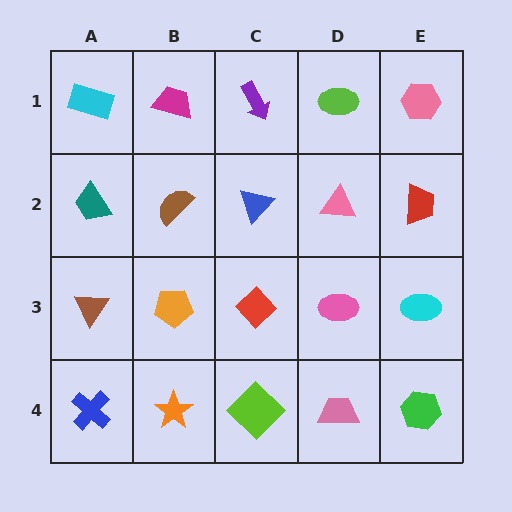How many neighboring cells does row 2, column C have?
4.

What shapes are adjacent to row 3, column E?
A red trapezoid (row 2, column E), a green hexagon (row 4, column E), a pink ellipse (row 3, column D).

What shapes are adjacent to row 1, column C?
A blue triangle (row 2, column C), a magenta trapezoid (row 1, column B), a lime ellipse (row 1, column D).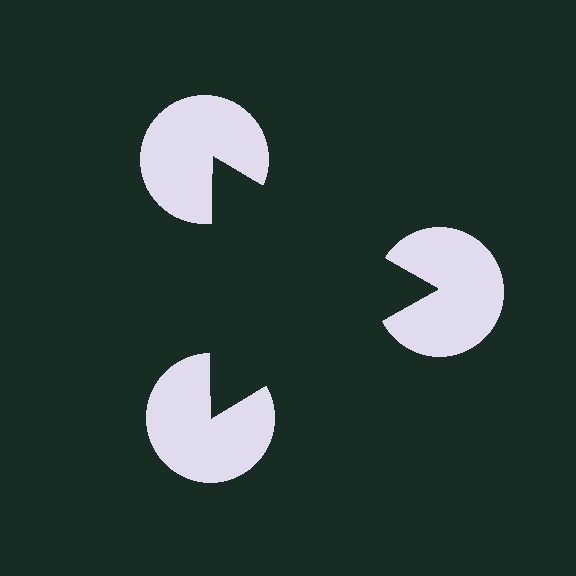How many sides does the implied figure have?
3 sides.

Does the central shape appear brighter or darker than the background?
It typically appears slightly darker than the background, even though no actual brightness change is drawn.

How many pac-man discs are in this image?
There are 3 — one at each vertex of the illusory triangle.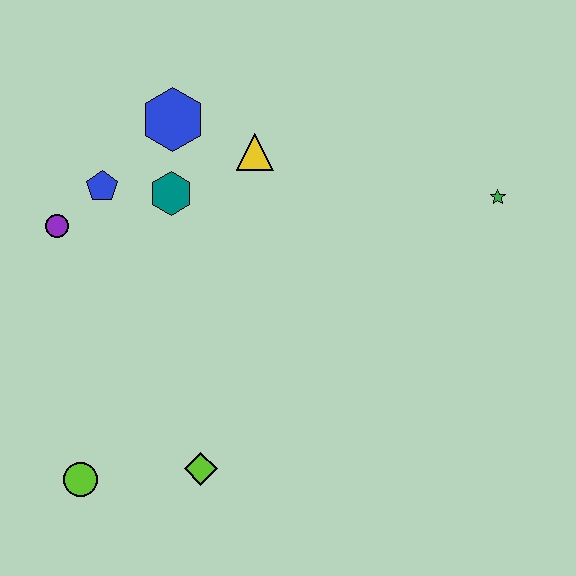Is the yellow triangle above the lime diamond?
Yes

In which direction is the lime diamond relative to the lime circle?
The lime diamond is to the right of the lime circle.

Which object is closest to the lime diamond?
The lime circle is closest to the lime diamond.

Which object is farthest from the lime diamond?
The green star is farthest from the lime diamond.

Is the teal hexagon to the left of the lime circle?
No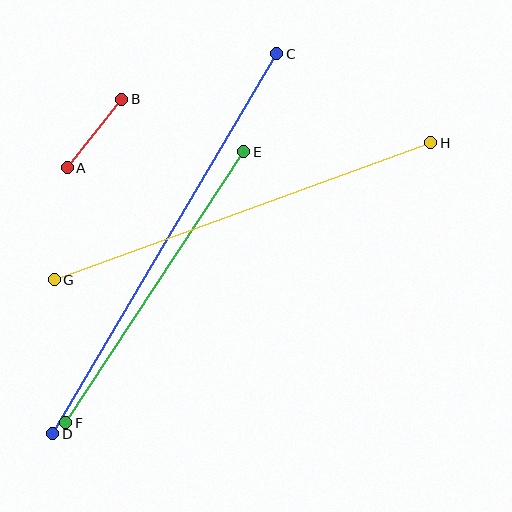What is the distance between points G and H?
The distance is approximately 401 pixels.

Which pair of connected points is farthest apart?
Points C and D are farthest apart.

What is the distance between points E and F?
The distance is approximately 324 pixels.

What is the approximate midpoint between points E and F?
The midpoint is at approximately (155, 287) pixels.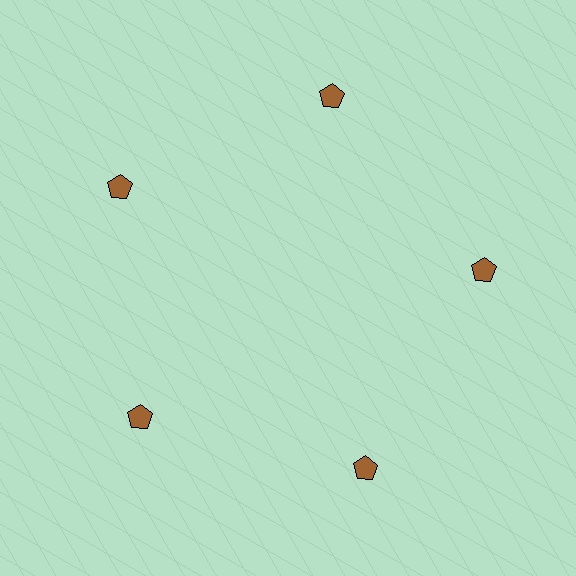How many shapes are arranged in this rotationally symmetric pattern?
There are 5 shapes, arranged in 5 groups of 1.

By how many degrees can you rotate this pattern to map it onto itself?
The pattern maps onto itself every 72 degrees of rotation.